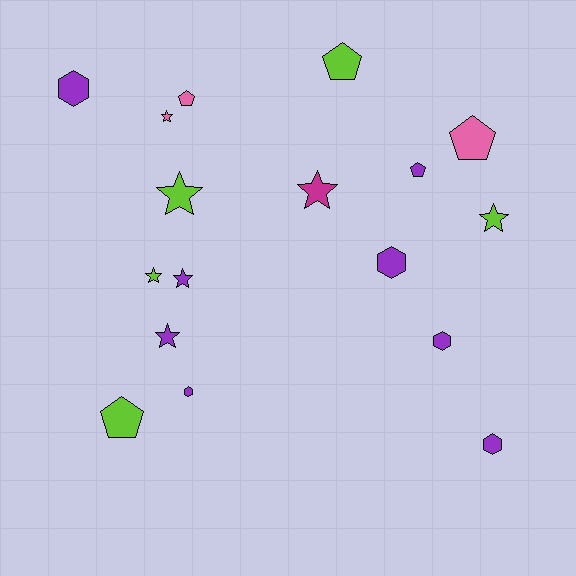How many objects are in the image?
There are 17 objects.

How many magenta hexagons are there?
There are no magenta hexagons.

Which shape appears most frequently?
Star, with 7 objects.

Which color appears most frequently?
Purple, with 8 objects.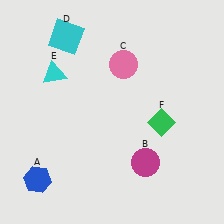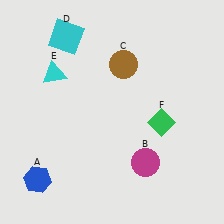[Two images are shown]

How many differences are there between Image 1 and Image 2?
There is 1 difference between the two images.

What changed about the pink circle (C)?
In Image 1, C is pink. In Image 2, it changed to brown.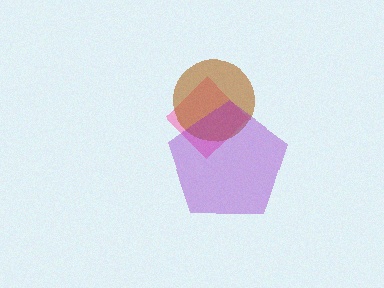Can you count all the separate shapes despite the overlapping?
Yes, there are 3 separate shapes.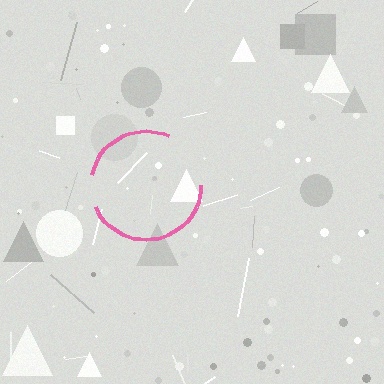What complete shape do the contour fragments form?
The contour fragments form a circle.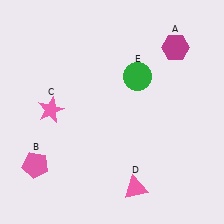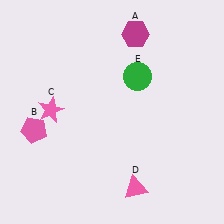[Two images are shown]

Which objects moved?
The objects that moved are: the magenta hexagon (A), the pink pentagon (B).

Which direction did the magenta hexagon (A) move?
The magenta hexagon (A) moved left.